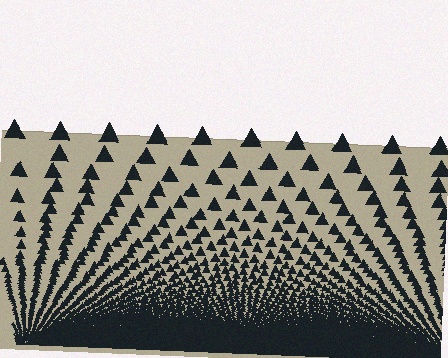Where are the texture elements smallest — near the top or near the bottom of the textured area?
Near the bottom.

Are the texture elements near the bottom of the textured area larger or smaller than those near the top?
Smaller. The gradient is inverted — elements near the bottom are smaller and denser.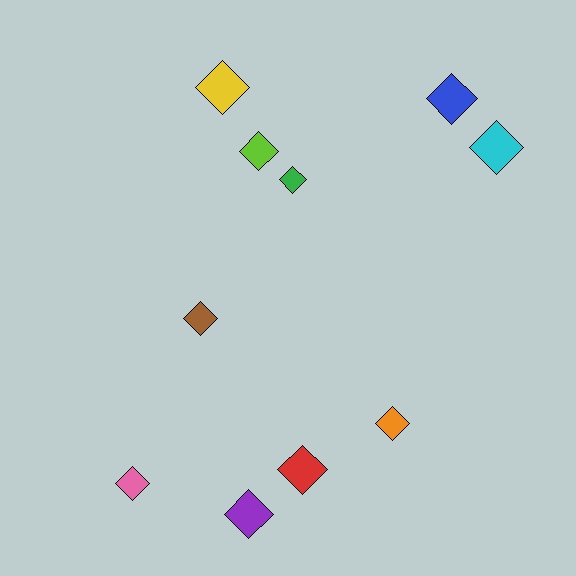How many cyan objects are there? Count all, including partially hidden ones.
There is 1 cyan object.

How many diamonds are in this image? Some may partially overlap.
There are 10 diamonds.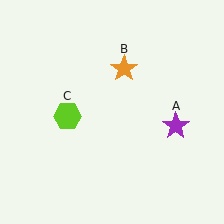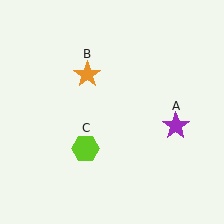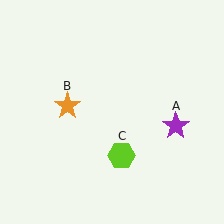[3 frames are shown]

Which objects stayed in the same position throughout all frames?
Purple star (object A) remained stationary.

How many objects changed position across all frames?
2 objects changed position: orange star (object B), lime hexagon (object C).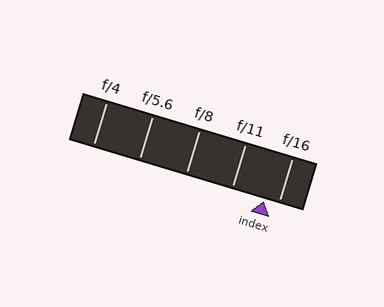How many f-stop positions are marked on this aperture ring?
There are 5 f-stop positions marked.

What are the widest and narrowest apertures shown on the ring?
The widest aperture shown is f/4 and the narrowest is f/16.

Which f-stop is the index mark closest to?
The index mark is closest to f/16.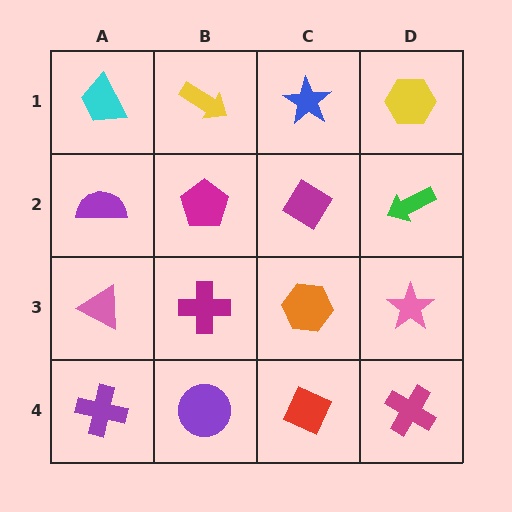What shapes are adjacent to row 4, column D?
A pink star (row 3, column D), a red diamond (row 4, column C).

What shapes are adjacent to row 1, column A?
A purple semicircle (row 2, column A), a yellow arrow (row 1, column B).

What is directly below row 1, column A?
A purple semicircle.